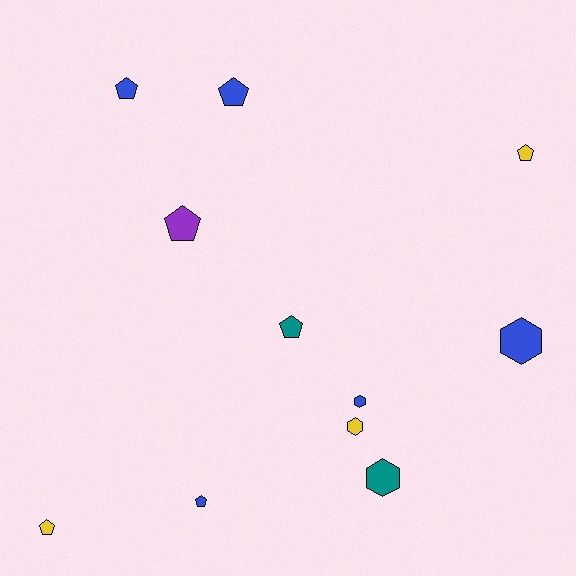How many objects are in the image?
There are 11 objects.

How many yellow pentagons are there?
There are 2 yellow pentagons.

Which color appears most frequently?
Blue, with 5 objects.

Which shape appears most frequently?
Pentagon, with 7 objects.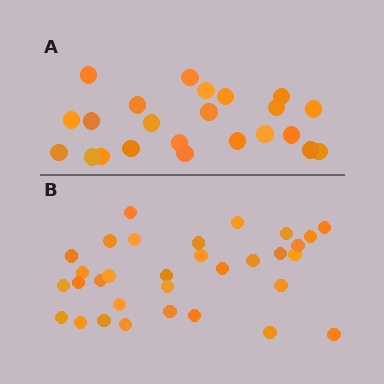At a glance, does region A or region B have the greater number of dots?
Region B (the bottom region) has more dots.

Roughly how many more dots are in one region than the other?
Region B has roughly 8 or so more dots than region A.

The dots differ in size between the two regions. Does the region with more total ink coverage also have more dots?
No. Region A has more total ink coverage because its dots are larger, but region B actually contains more individual dots. Total area can be misleading — the number of items is what matters here.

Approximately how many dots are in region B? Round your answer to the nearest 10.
About 30 dots. (The exact count is 32, which rounds to 30.)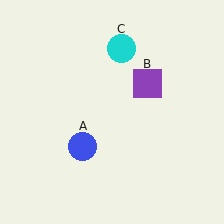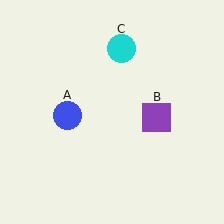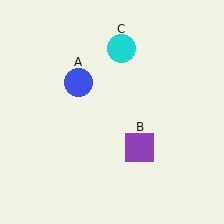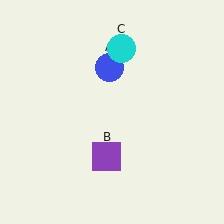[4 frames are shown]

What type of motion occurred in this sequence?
The blue circle (object A), purple square (object B) rotated clockwise around the center of the scene.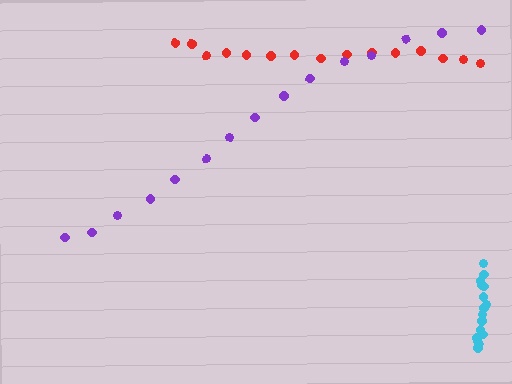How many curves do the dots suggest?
There are 3 distinct paths.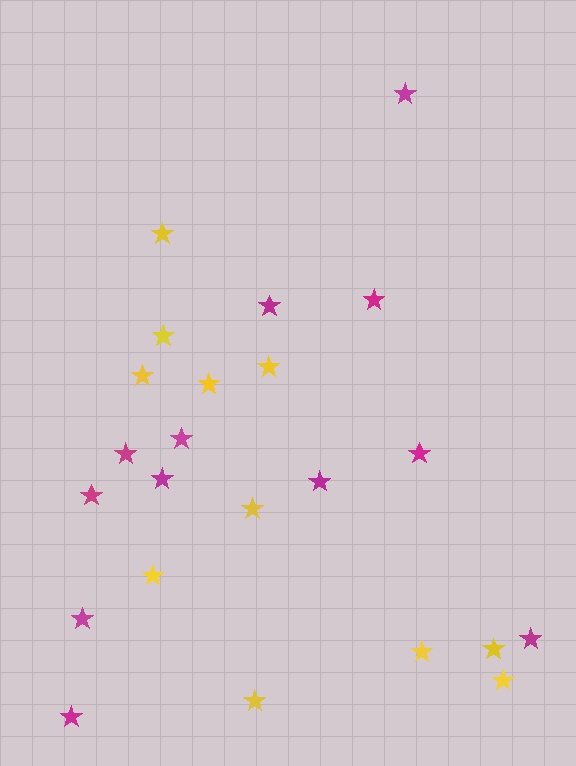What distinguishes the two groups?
There are 2 groups: one group of magenta stars (12) and one group of yellow stars (11).